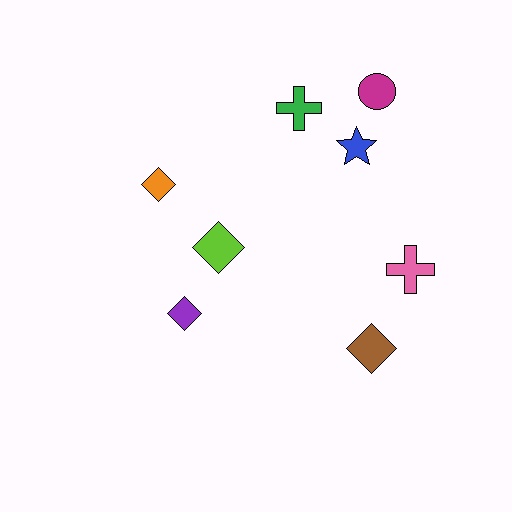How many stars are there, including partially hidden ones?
There is 1 star.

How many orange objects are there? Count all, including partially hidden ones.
There is 1 orange object.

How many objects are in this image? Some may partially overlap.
There are 8 objects.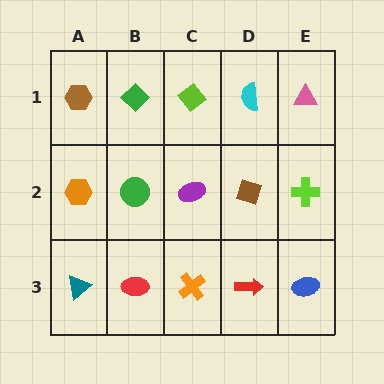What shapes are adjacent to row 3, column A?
An orange hexagon (row 2, column A), a red ellipse (row 3, column B).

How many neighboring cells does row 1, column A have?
2.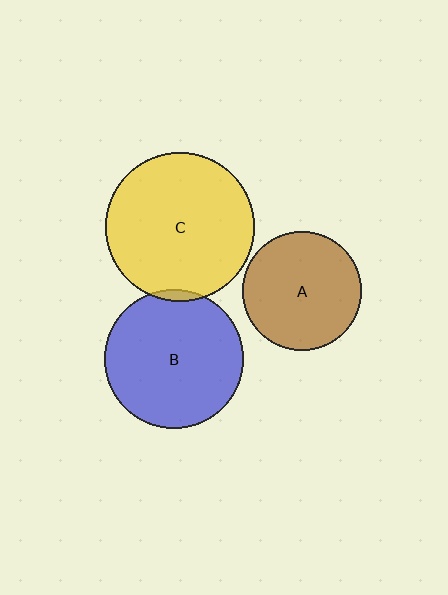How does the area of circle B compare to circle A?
Approximately 1.4 times.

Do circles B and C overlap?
Yes.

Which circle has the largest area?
Circle C (yellow).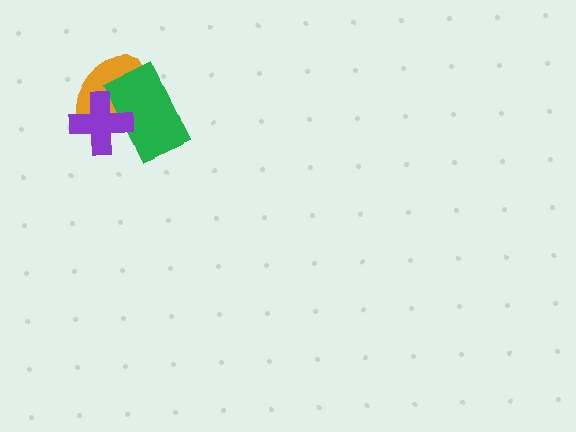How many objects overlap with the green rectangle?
2 objects overlap with the green rectangle.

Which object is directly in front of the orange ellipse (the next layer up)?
The green rectangle is directly in front of the orange ellipse.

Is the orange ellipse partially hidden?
Yes, it is partially covered by another shape.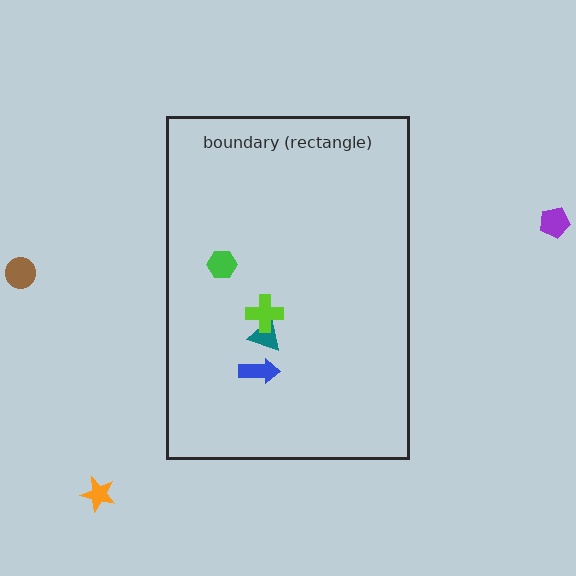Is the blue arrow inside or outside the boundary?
Inside.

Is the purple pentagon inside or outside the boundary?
Outside.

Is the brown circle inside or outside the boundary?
Outside.